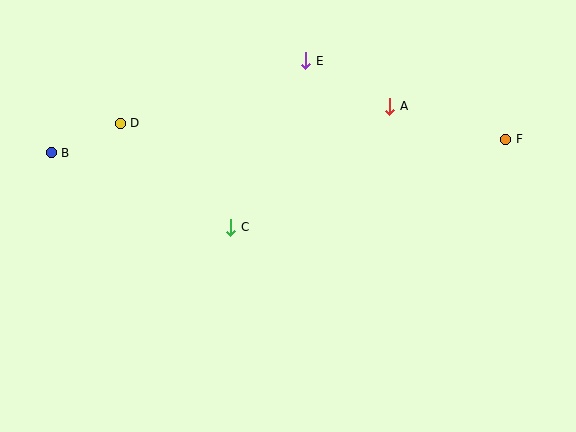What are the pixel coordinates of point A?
Point A is at (390, 106).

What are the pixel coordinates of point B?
Point B is at (51, 153).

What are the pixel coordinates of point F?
Point F is at (506, 139).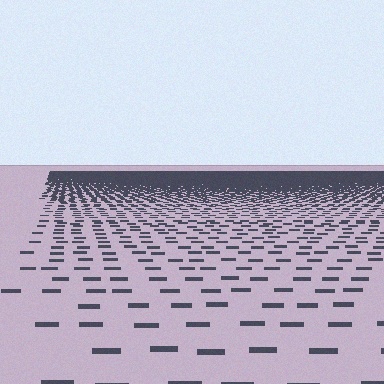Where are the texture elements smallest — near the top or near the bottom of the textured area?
Near the top.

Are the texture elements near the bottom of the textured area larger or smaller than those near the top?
Larger. Near the bottom, elements are closer to the viewer and appear at a bigger on-screen size.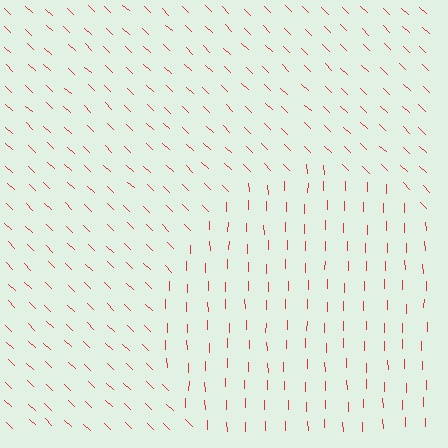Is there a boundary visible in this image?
Yes, there is a texture boundary formed by a change in line orientation.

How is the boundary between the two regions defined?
The boundary is defined purely by a change in line orientation (approximately 45 degrees difference). All lines are the same color and thickness.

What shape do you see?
I see a circle.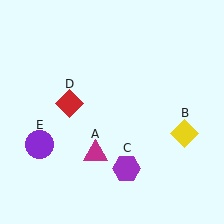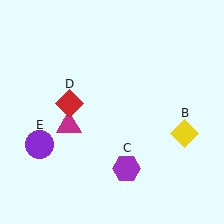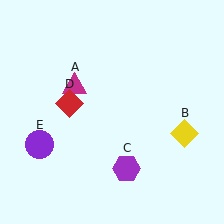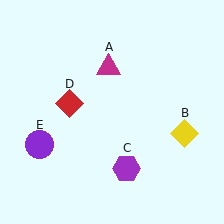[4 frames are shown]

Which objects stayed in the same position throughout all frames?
Yellow diamond (object B) and purple hexagon (object C) and red diamond (object D) and purple circle (object E) remained stationary.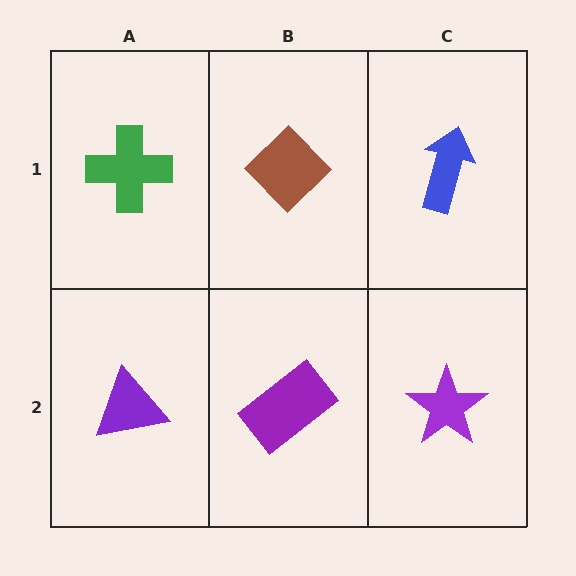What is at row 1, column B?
A brown diamond.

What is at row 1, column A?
A green cross.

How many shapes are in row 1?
3 shapes.